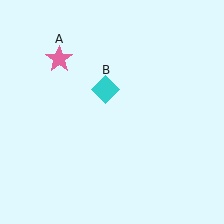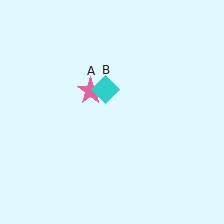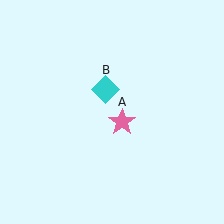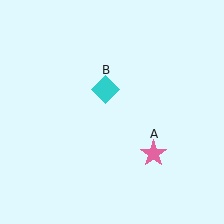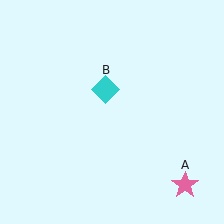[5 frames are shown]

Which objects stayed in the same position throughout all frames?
Cyan diamond (object B) remained stationary.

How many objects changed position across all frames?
1 object changed position: pink star (object A).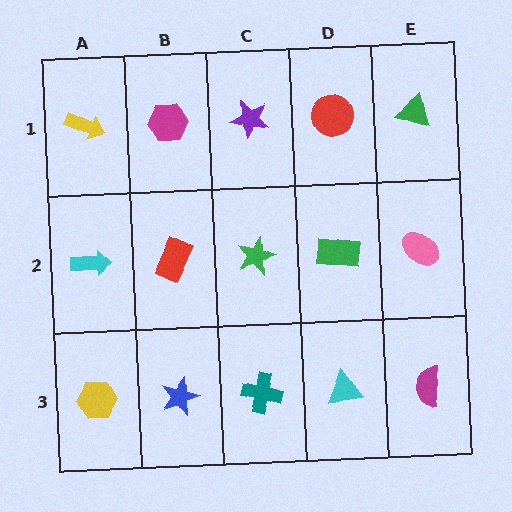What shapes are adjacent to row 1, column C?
A green star (row 2, column C), a magenta hexagon (row 1, column B), a red circle (row 1, column D).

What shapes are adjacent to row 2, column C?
A purple star (row 1, column C), a teal cross (row 3, column C), a red rectangle (row 2, column B), a green rectangle (row 2, column D).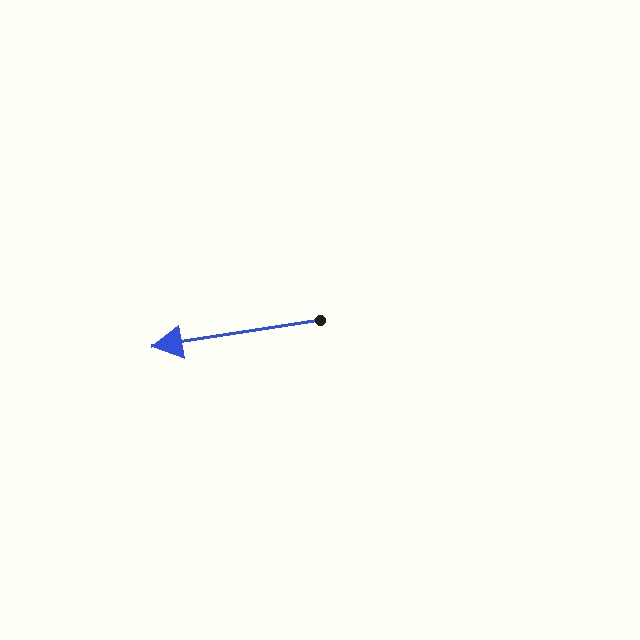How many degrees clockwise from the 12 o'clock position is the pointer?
Approximately 261 degrees.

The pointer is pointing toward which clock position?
Roughly 9 o'clock.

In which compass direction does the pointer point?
West.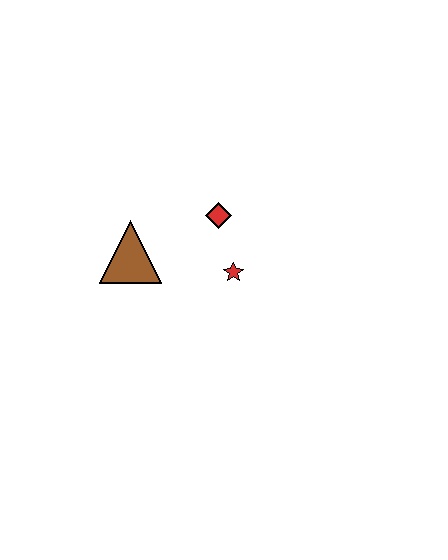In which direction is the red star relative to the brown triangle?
The red star is to the right of the brown triangle.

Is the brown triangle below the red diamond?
Yes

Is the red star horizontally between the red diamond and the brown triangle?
No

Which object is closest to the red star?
The red diamond is closest to the red star.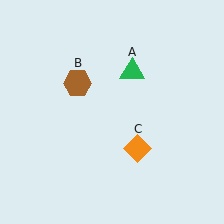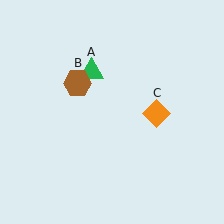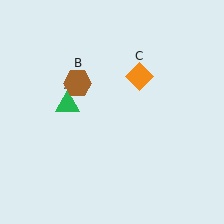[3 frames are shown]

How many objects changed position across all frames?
2 objects changed position: green triangle (object A), orange diamond (object C).